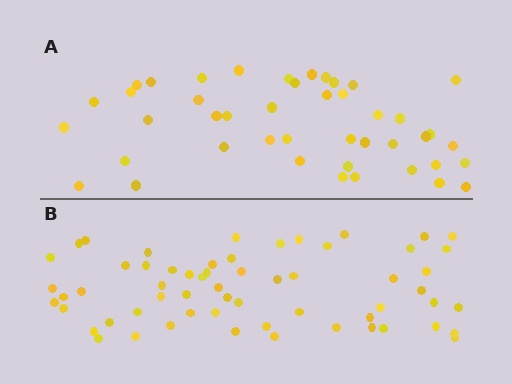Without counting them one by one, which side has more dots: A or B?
Region B (the bottom region) has more dots.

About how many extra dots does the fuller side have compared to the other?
Region B has approximately 15 more dots than region A.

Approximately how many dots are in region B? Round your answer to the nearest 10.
About 60 dots.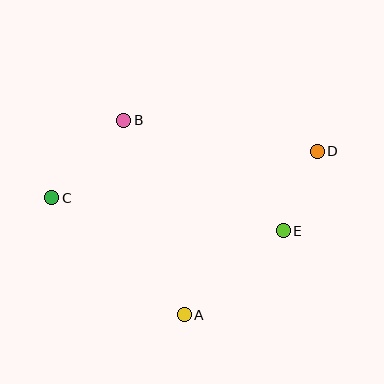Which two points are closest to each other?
Points D and E are closest to each other.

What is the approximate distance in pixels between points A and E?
The distance between A and E is approximately 130 pixels.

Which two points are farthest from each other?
Points C and D are farthest from each other.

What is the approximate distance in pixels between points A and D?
The distance between A and D is approximately 211 pixels.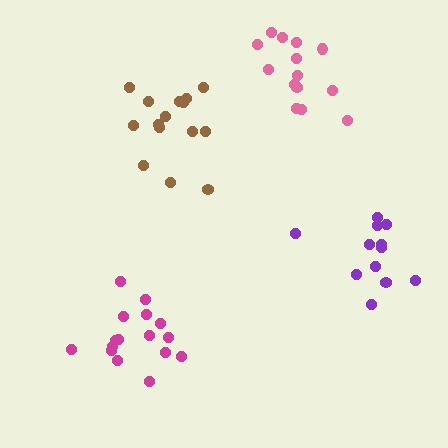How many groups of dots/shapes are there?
There are 4 groups.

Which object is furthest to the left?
The magenta cluster is leftmost.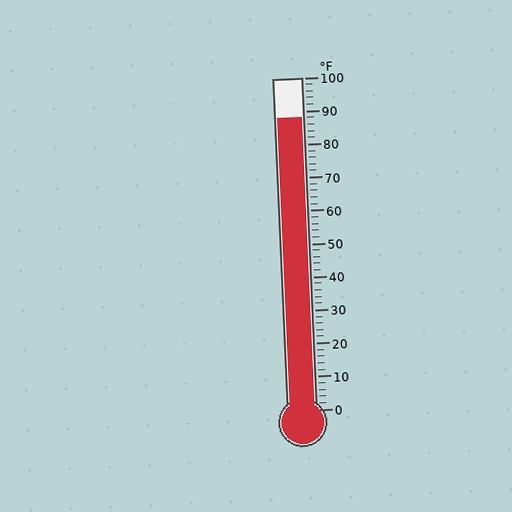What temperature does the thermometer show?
The thermometer shows approximately 88°F.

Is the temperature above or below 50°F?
The temperature is above 50°F.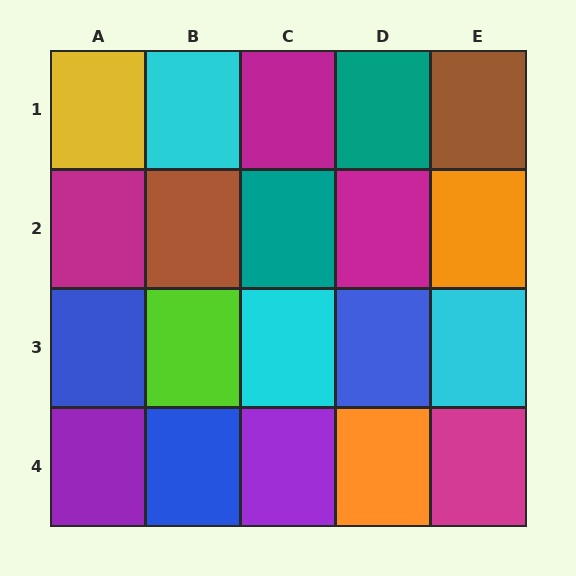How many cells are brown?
2 cells are brown.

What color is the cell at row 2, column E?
Orange.